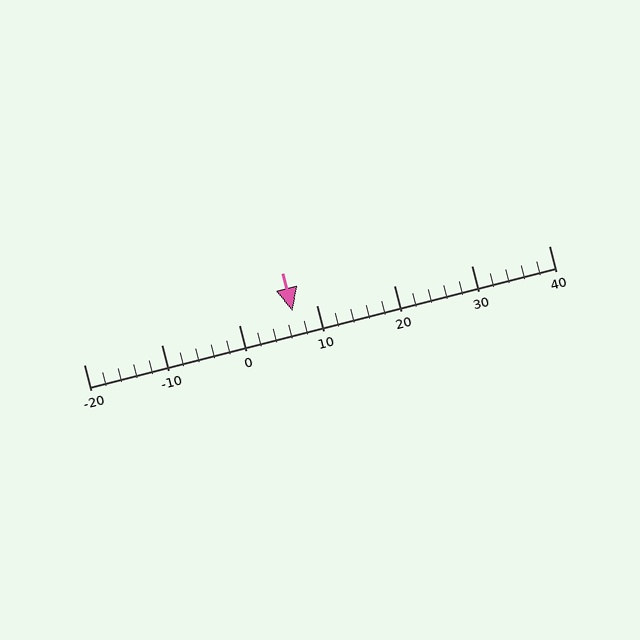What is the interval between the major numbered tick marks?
The major tick marks are spaced 10 units apart.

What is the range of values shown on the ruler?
The ruler shows values from -20 to 40.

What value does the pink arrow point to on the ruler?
The pink arrow points to approximately 7.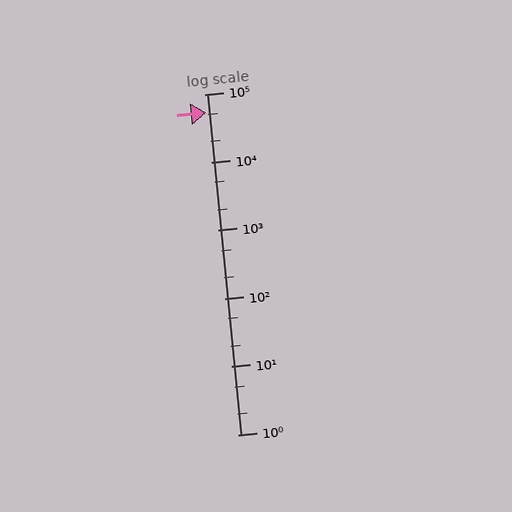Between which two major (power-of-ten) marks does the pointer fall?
The pointer is between 10000 and 100000.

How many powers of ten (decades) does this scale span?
The scale spans 5 decades, from 1 to 100000.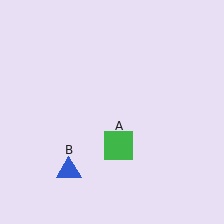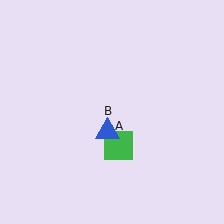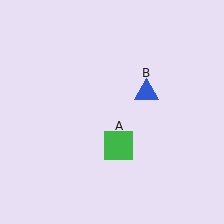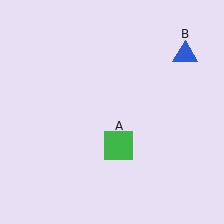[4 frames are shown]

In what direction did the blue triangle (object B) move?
The blue triangle (object B) moved up and to the right.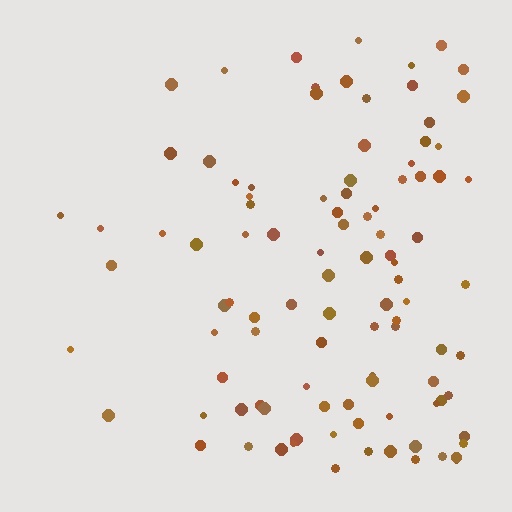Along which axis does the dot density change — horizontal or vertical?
Horizontal.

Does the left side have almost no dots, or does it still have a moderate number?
Still a moderate number, just noticeably fewer than the right.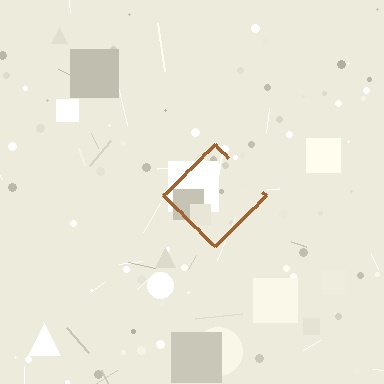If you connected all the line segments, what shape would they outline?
They would outline a diamond.